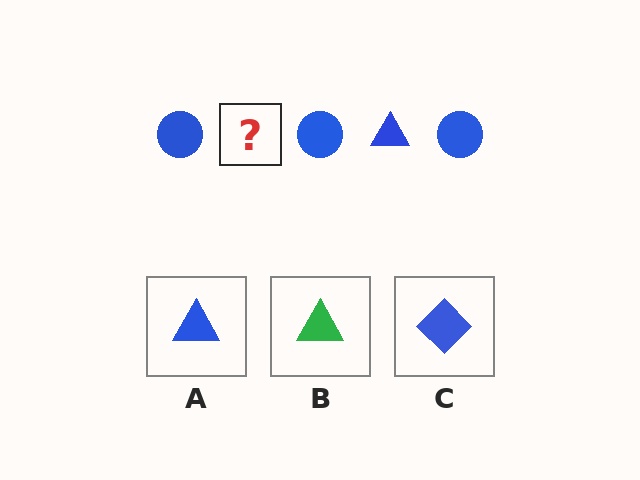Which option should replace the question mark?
Option A.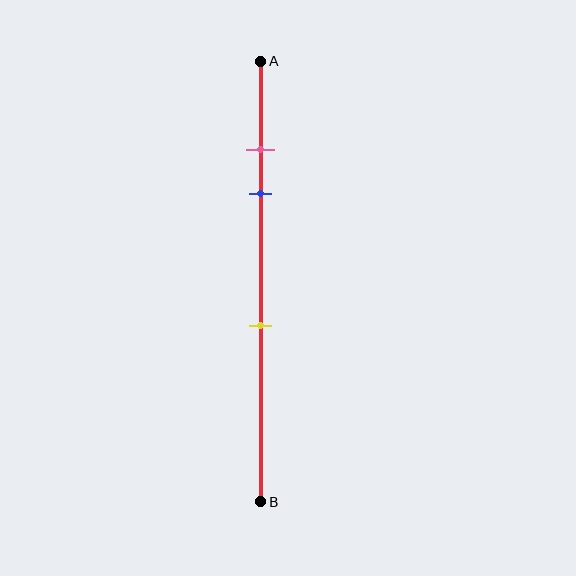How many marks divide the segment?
There are 3 marks dividing the segment.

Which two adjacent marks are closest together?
The pink and blue marks are the closest adjacent pair.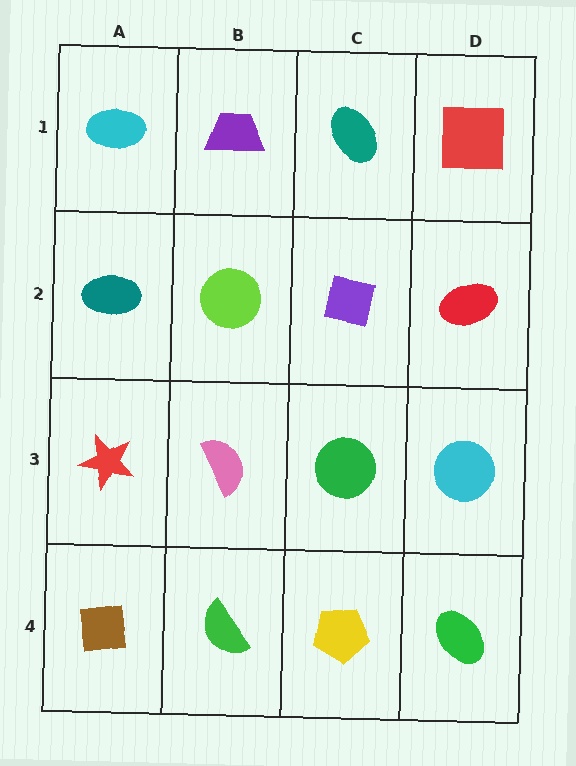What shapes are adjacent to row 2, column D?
A red square (row 1, column D), a cyan circle (row 3, column D), a purple square (row 2, column C).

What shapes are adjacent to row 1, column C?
A purple square (row 2, column C), a purple trapezoid (row 1, column B), a red square (row 1, column D).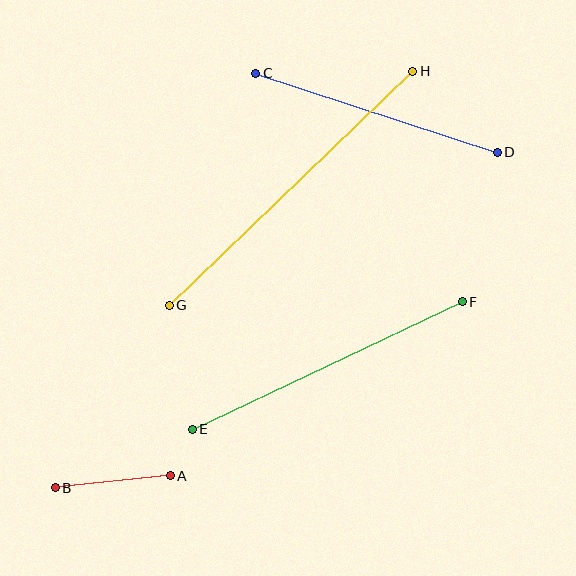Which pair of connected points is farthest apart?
Points G and H are farthest apart.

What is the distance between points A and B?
The distance is approximately 115 pixels.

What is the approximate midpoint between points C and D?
The midpoint is at approximately (376, 113) pixels.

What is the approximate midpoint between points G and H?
The midpoint is at approximately (291, 188) pixels.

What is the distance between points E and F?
The distance is approximately 299 pixels.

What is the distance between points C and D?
The distance is approximately 254 pixels.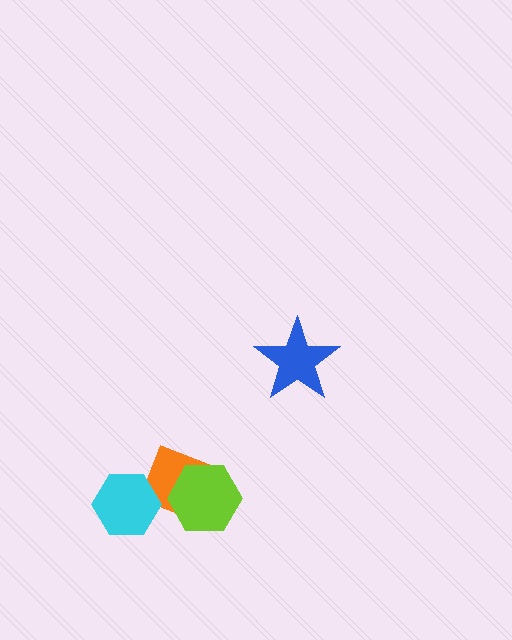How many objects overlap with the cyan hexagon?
1 object overlaps with the cyan hexagon.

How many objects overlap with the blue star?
0 objects overlap with the blue star.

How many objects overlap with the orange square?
2 objects overlap with the orange square.